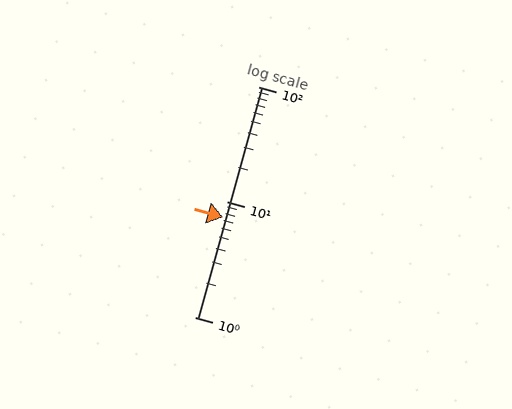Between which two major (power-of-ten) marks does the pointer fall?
The pointer is between 1 and 10.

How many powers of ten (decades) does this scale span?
The scale spans 2 decades, from 1 to 100.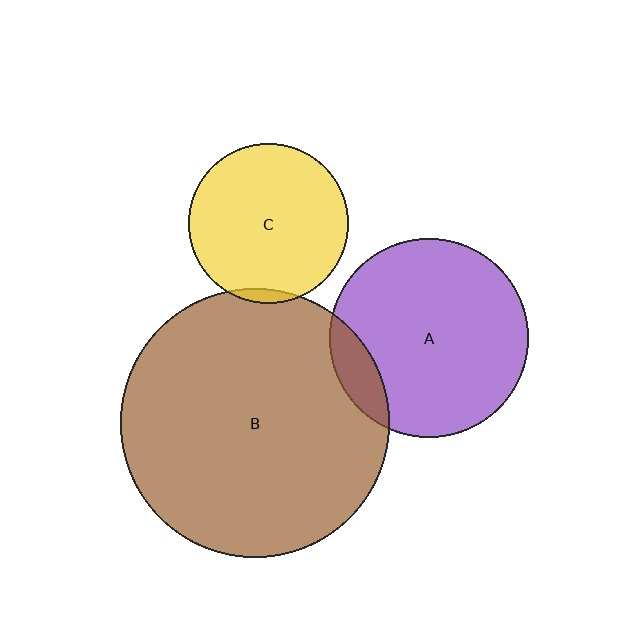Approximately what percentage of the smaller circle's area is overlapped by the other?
Approximately 5%.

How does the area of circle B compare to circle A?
Approximately 1.8 times.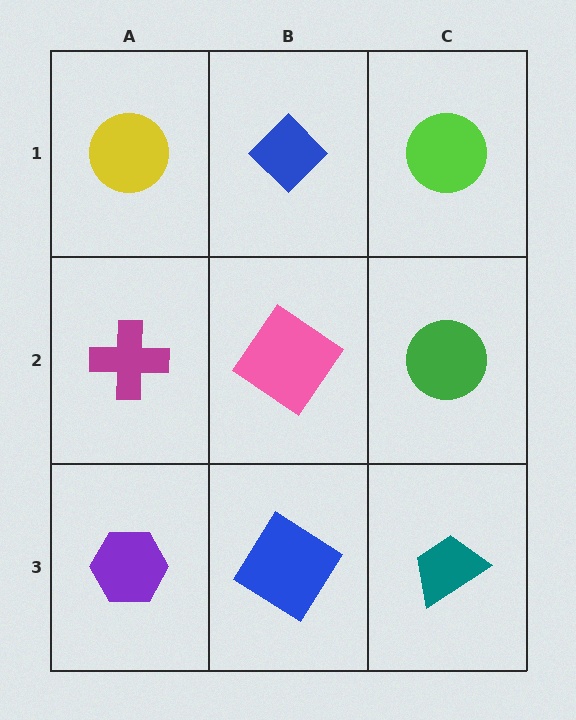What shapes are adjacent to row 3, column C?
A green circle (row 2, column C), a blue diamond (row 3, column B).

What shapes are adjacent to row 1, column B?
A pink diamond (row 2, column B), a yellow circle (row 1, column A), a lime circle (row 1, column C).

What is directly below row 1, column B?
A pink diamond.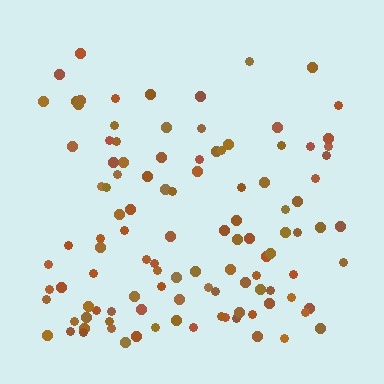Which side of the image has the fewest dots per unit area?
The top.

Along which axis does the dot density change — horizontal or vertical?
Vertical.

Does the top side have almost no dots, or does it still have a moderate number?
Still a moderate number, just noticeably fewer than the bottom.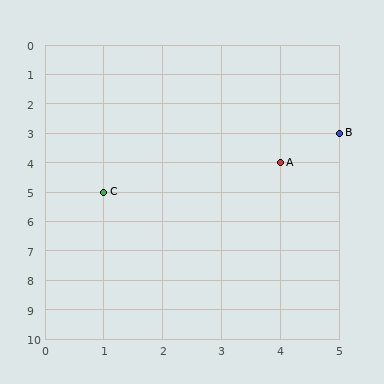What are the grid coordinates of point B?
Point B is at grid coordinates (5, 3).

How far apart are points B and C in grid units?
Points B and C are 4 columns and 2 rows apart (about 4.5 grid units diagonally).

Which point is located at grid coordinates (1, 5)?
Point C is at (1, 5).